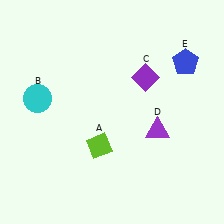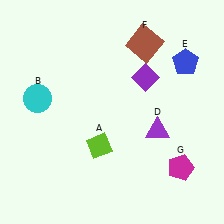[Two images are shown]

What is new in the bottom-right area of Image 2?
A magenta pentagon (G) was added in the bottom-right area of Image 2.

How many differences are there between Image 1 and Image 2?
There are 2 differences between the two images.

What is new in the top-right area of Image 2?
A brown square (F) was added in the top-right area of Image 2.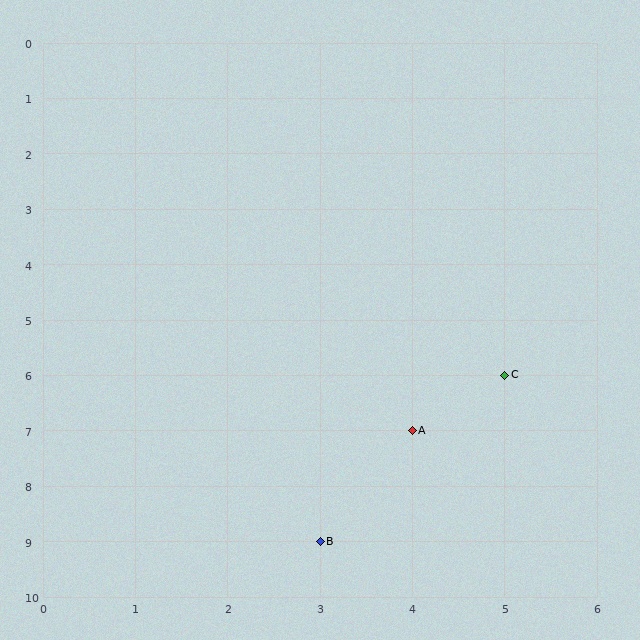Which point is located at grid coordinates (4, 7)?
Point A is at (4, 7).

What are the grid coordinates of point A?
Point A is at grid coordinates (4, 7).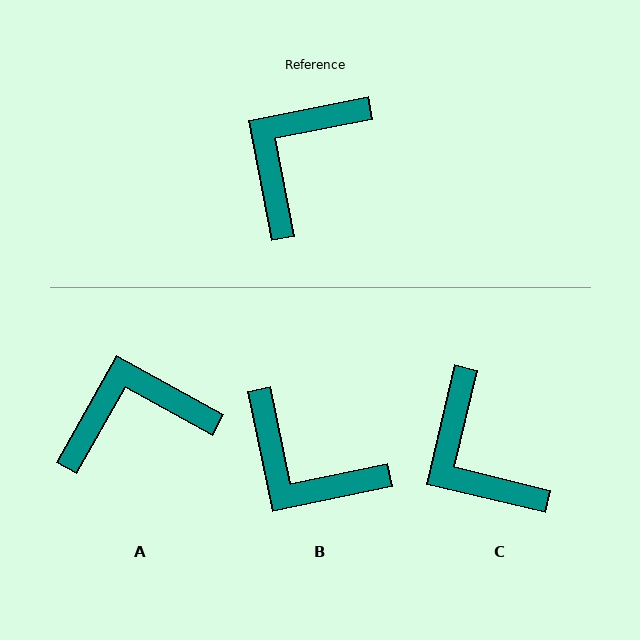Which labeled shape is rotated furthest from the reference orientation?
B, about 91 degrees away.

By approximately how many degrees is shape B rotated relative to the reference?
Approximately 91 degrees counter-clockwise.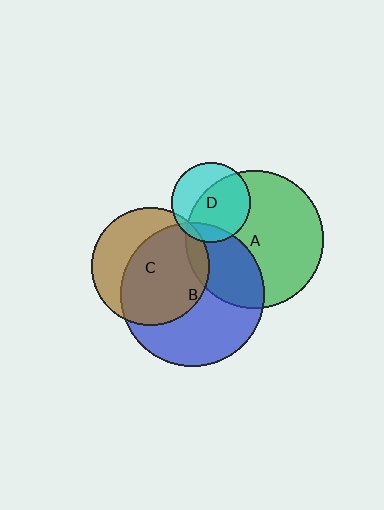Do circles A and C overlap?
Yes.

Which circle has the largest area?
Circle B (blue).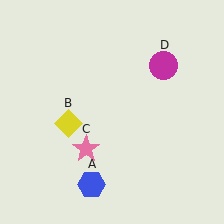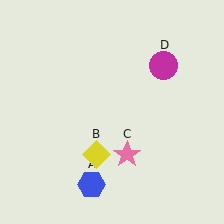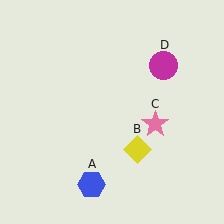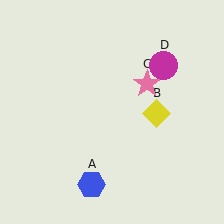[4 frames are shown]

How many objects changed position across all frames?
2 objects changed position: yellow diamond (object B), pink star (object C).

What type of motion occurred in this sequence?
The yellow diamond (object B), pink star (object C) rotated counterclockwise around the center of the scene.